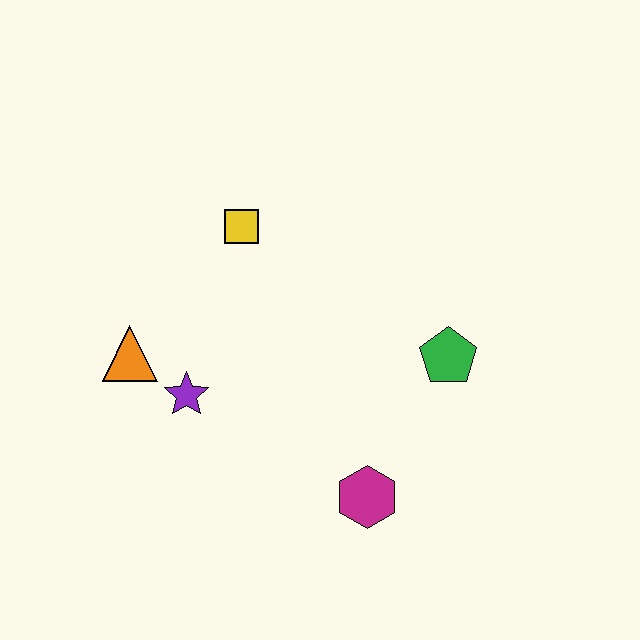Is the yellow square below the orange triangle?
No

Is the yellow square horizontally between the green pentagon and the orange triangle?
Yes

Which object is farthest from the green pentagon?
The orange triangle is farthest from the green pentagon.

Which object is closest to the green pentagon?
The magenta hexagon is closest to the green pentagon.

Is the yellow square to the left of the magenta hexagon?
Yes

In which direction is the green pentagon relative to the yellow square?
The green pentagon is to the right of the yellow square.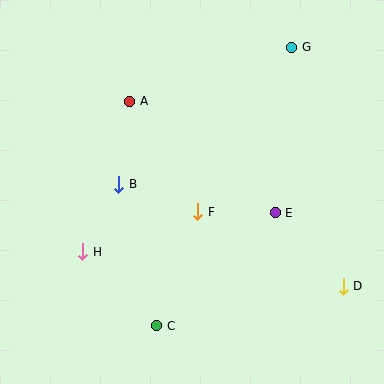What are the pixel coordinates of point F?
Point F is at (198, 212).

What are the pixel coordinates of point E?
Point E is at (275, 213).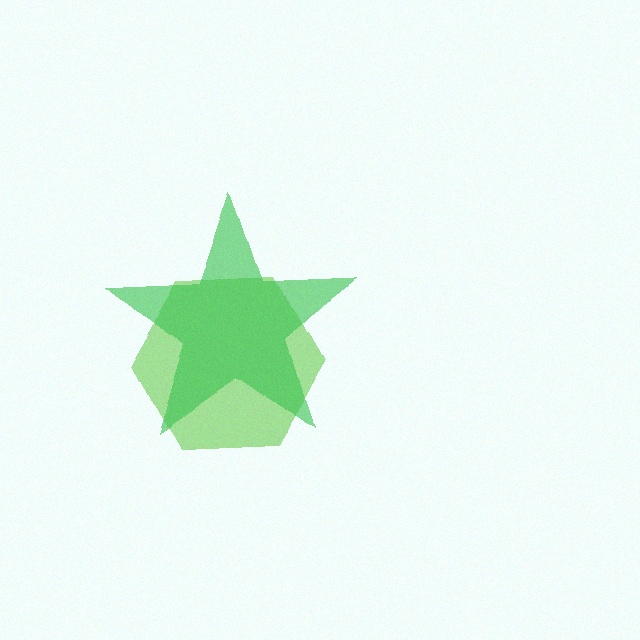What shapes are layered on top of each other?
The layered shapes are: a lime hexagon, a green star.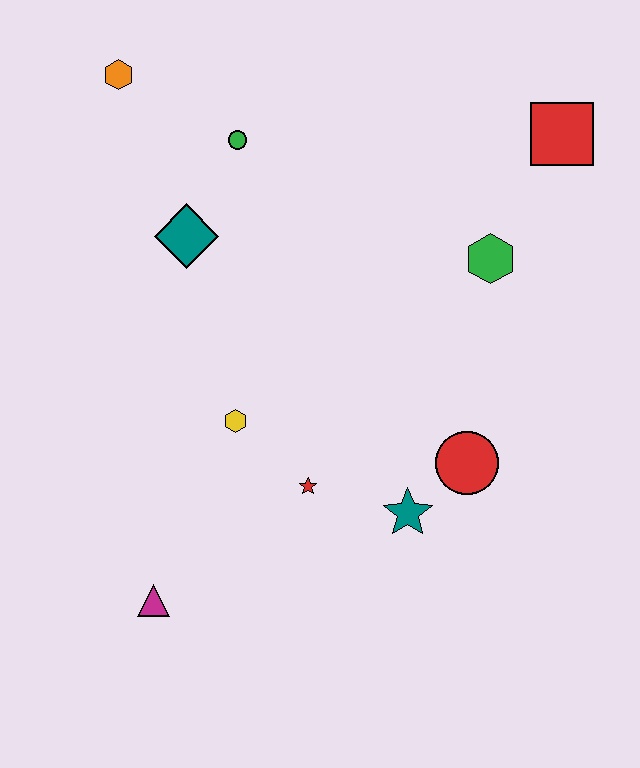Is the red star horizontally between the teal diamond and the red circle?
Yes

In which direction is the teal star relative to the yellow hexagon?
The teal star is to the right of the yellow hexagon.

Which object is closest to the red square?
The green hexagon is closest to the red square.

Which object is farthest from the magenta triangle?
The red square is farthest from the magenta triangle.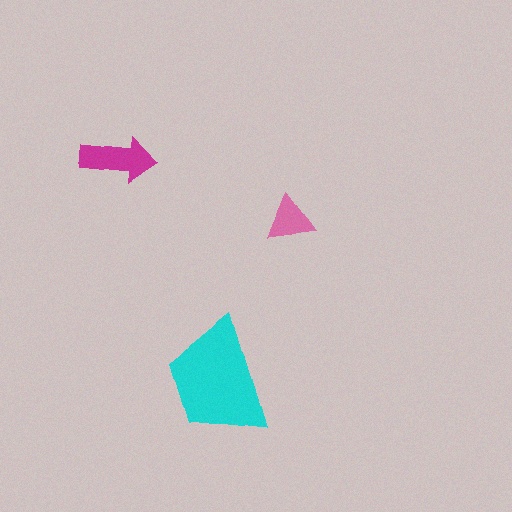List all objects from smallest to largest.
The pink triangle, the magenta arrow, the cyan trapezoid.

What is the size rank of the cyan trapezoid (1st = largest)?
1st.